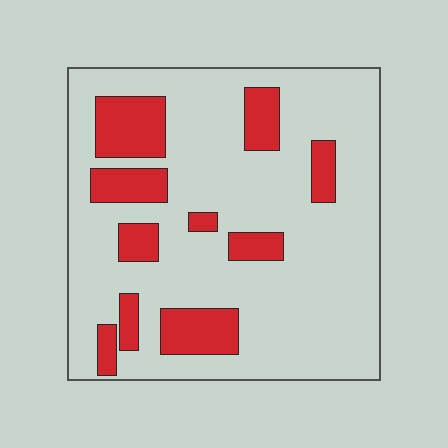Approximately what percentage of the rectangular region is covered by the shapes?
Approximately 20%.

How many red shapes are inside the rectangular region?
10.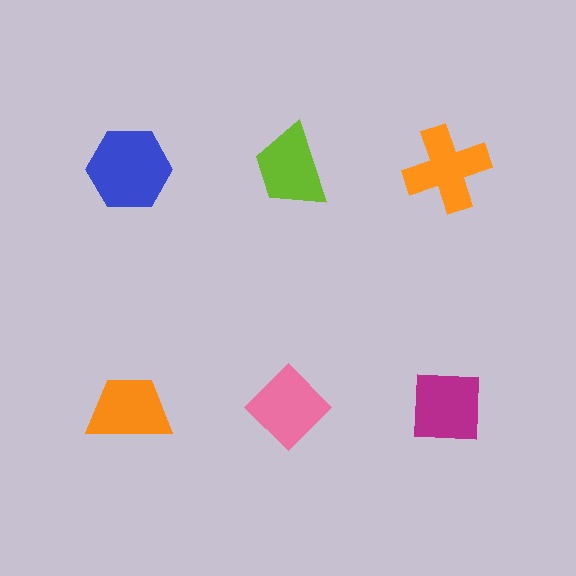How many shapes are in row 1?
3 shapes.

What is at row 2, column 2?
A pink diamond.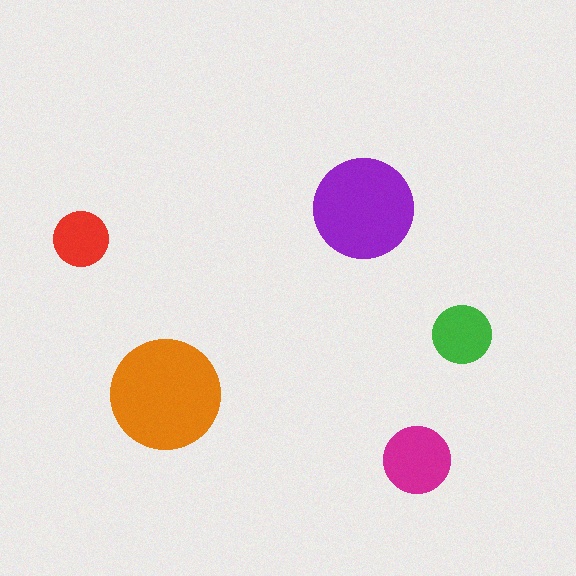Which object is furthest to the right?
The green circle is rightmost.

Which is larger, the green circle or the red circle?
The green one.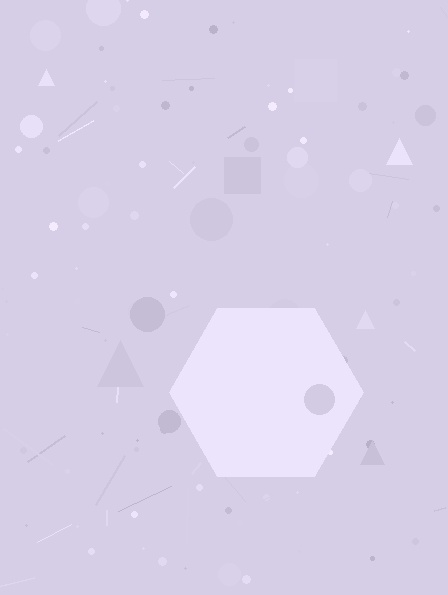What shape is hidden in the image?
A hexagon is hidden in the image.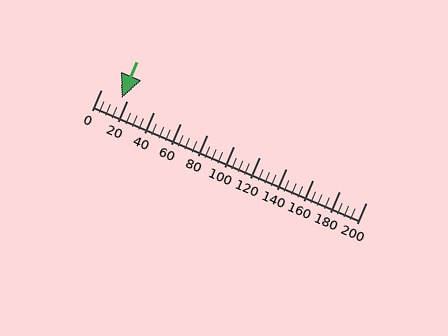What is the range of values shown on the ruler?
The ruler shows values from 0 to 200.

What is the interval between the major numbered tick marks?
The major tick marks are spaced 20 units apart.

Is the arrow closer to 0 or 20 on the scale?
The arrow is closer to 20.